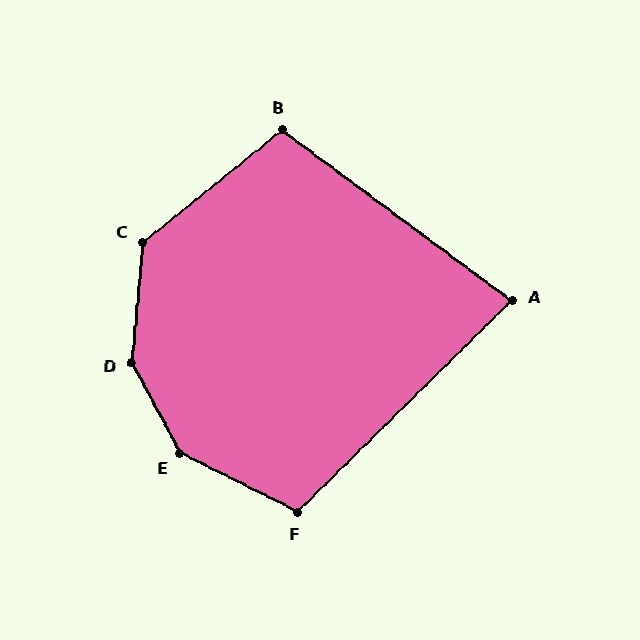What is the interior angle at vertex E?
Approximately 145 degrees (obtuse).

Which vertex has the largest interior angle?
D, at approximately 146 degrees.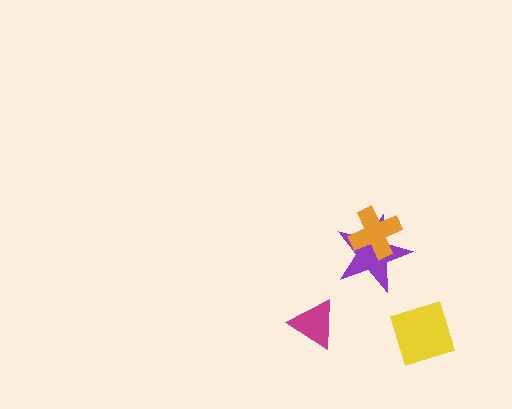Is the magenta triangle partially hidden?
No, no other shape covers it.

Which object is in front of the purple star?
The orange cross is in front of the purple star.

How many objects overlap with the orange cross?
1 object overlaps with the orange cross.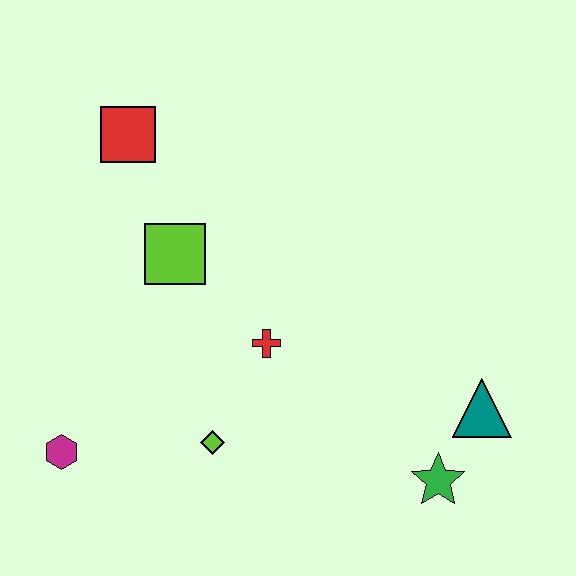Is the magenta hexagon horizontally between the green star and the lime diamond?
No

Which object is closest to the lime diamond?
The red cross is closest to the lime diamond.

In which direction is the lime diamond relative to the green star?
The lime diamond is to the left of the green star.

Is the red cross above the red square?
No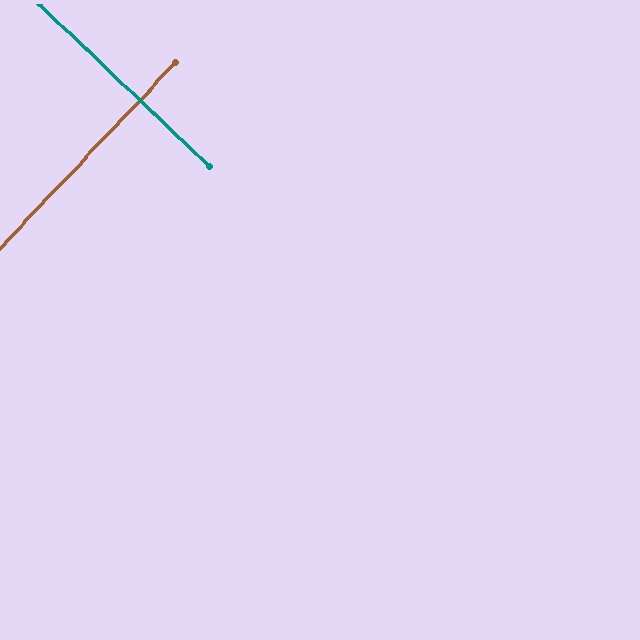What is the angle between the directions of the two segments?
Approximately 90 degrees.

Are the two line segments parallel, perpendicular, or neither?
Perpendicular — they meet at approximately 90°.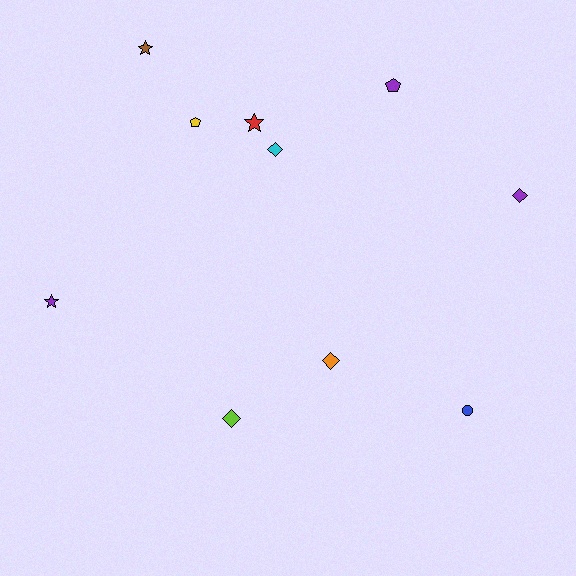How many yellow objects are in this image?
There is 1 yellow object.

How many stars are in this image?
There are 3 stars.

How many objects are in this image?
There are 10 objects.